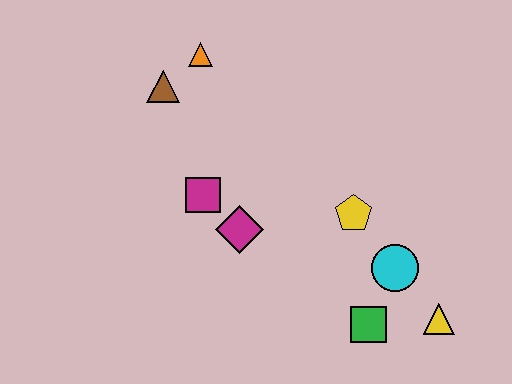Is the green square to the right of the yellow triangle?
No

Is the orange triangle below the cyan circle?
No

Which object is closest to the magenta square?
The magenta diamond is closest to the magenta square.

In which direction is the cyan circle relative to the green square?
The cyan circle is above the green square.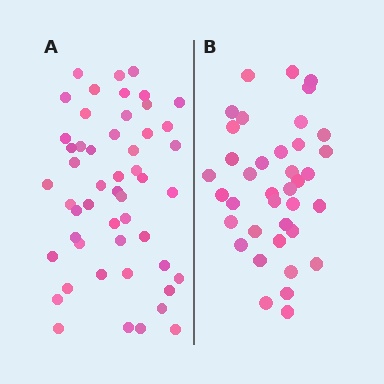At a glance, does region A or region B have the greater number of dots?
Region A (the left region) has more dots.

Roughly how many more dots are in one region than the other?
Region A has approximately 15 more dots than region B.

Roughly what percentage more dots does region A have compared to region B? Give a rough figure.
About 35% more.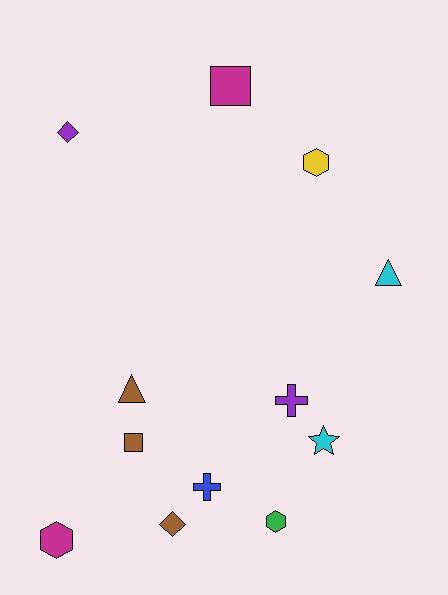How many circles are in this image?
There are no circles.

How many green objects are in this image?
There is 1 green object.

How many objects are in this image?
There are 12 objects.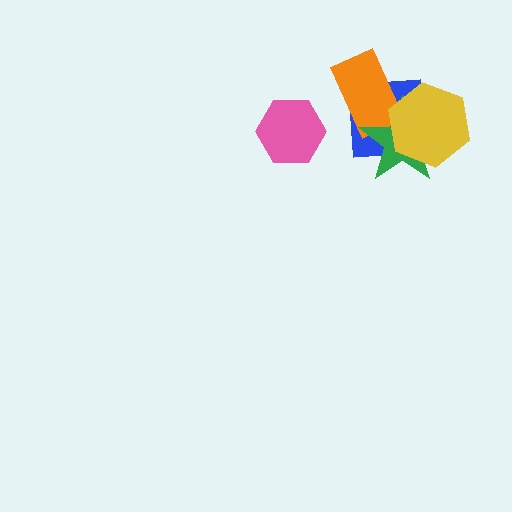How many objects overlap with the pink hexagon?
0 objects overlap with the pink hexagon.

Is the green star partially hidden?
Yes, it is partially covered by another shape.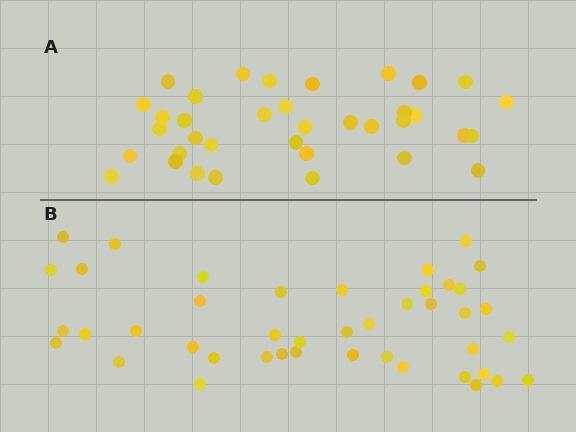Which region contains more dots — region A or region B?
Region B (the bottom region) has more dots.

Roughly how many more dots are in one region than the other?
Region B has roughly 8 or so more dots than region A.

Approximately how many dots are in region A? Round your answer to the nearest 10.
About 40 dots. (The exact count is 36, which rounds to 40.)